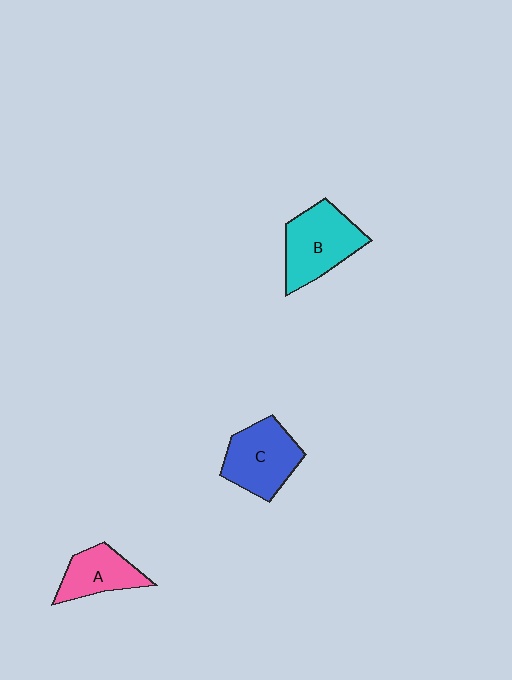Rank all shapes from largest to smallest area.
From largest to smallest: B (cyan), C (blue), A (pink).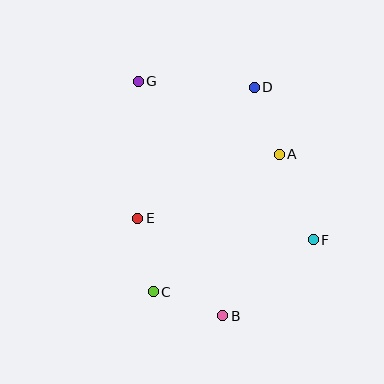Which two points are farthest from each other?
Points B and G are farthest from each other.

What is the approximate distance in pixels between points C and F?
The distance between C and F is approximately 168 pixels.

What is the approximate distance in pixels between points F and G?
The distance between F and G is approximately 236 pixels.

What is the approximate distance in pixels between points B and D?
The distance between B and D is approximately 231 pixels.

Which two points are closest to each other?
Points A and D are closest to each other.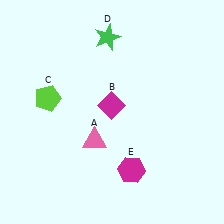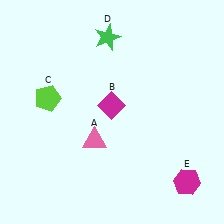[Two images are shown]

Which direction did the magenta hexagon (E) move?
The magenta hexagon (E) moved right.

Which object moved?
The magenta hexagon (E) moved right.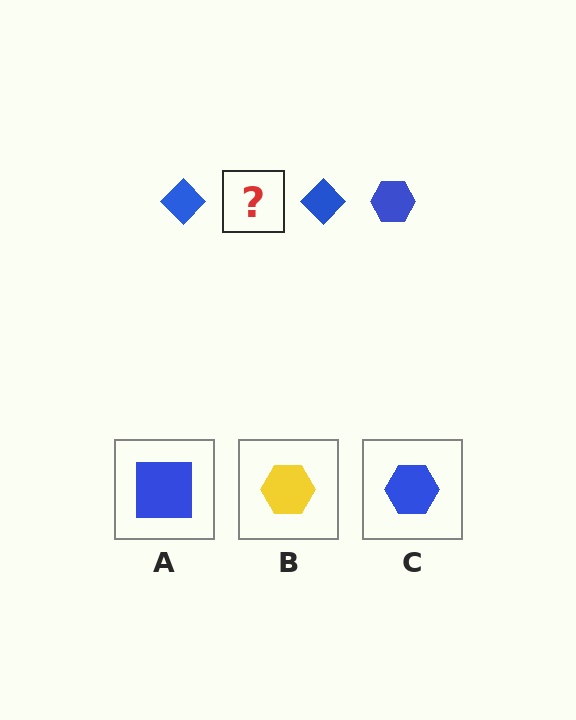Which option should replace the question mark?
Option C.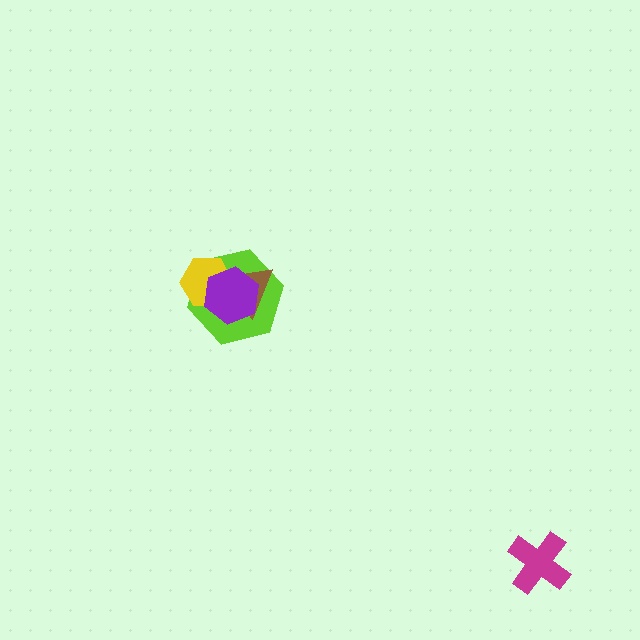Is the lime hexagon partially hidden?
Yes, it is partially covered by another shape.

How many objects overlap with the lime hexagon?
3 objects overlap with the lime hexagon.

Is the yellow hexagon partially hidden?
Yes, it is partially covered by another shape.